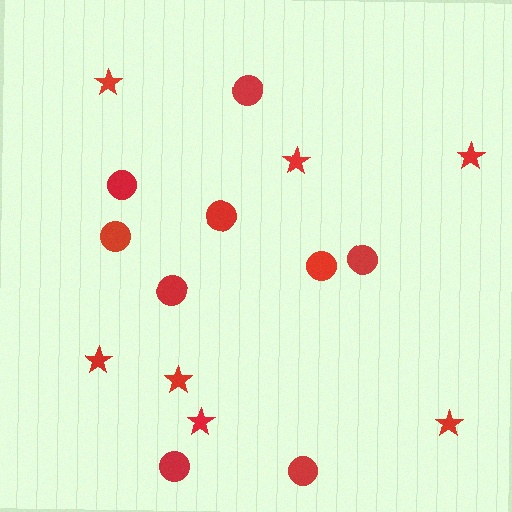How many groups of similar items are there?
There are 2 groups: one group of circles (9) and one group of stars (7).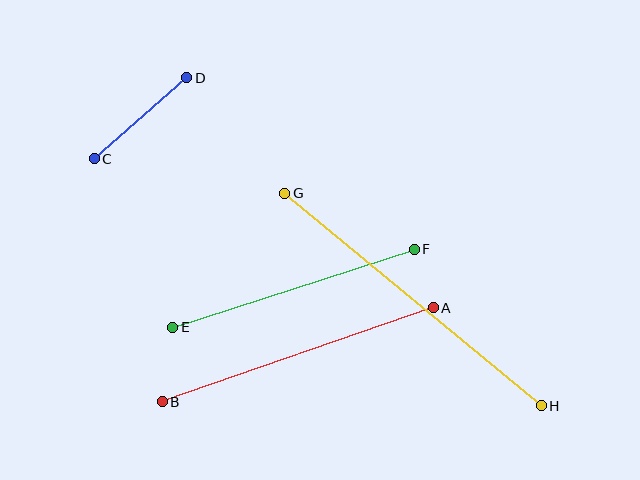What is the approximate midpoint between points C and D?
The midpoint is at approximately (141, 118) pixels.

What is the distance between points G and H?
The distance is approximately 333 pixels.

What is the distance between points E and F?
The distance is approximately 254 pixels.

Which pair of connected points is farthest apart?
Points G and H are farthest apart.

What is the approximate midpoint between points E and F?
The midpoint is at approximately (293, 288) pixels.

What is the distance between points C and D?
The distance is approximately 123 pixels.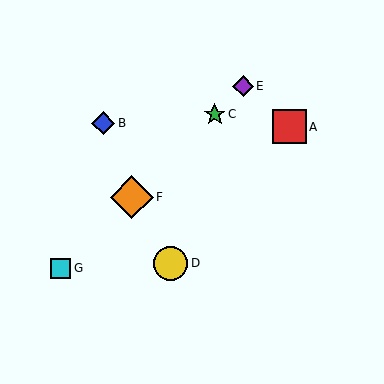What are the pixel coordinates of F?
Object F is at (132, 197).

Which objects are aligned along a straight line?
Objects C, E, F, G are aligned along a straight line.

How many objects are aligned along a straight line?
4 objects (C, E, F, G) are aligned along a straight line.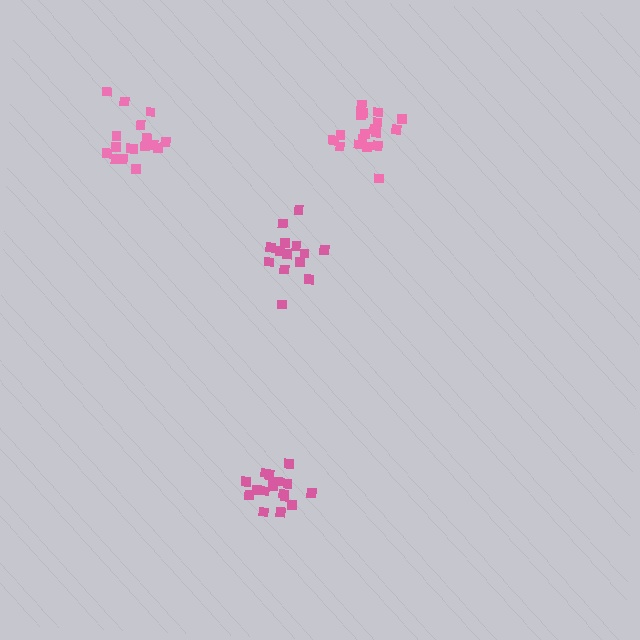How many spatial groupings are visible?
There are 4 spatial groupings.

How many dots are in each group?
Group 1: 19 dots, Group 2: 14 dots, Group 3: 17 dots, Group 4: 17 dots (67 total).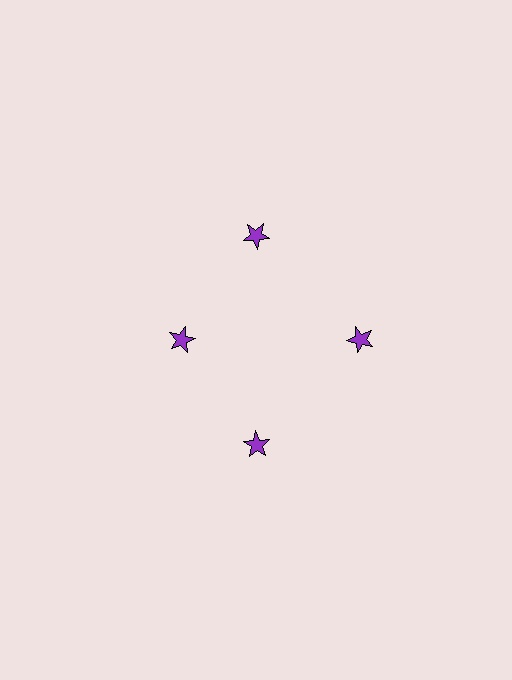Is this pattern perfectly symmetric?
No. The 4 purple stars are arranged in a ring, but one element near the 9 o'clock position is pulled inward toward the center, breaking the 4-fold rotational symmetry.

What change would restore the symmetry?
The symmetry would be restored by moving it outward, back onto the ring so that all 4 stars sit at equal angles and equal distance from the center.